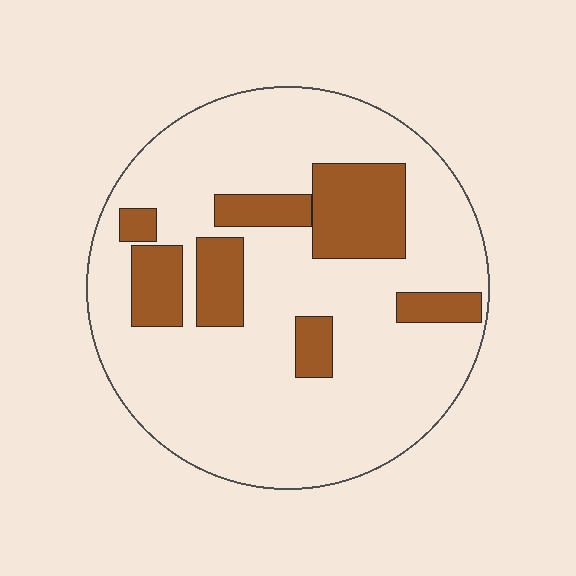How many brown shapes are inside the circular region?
7.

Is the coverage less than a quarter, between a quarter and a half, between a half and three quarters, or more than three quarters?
Less than a quarter.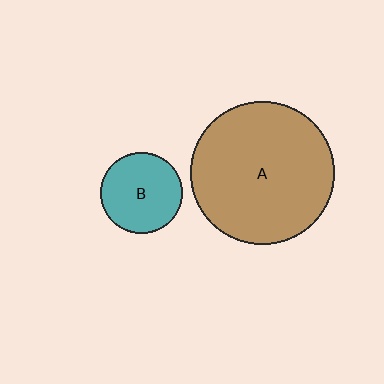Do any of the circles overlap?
No, none of the circles overlap.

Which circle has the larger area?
Circle A (brown).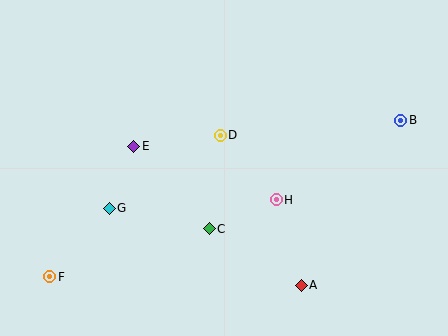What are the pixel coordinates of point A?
Point A is at (301, 285).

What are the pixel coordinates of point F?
Point F is at (50, 277).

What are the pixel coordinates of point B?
Point B is at (401, 120).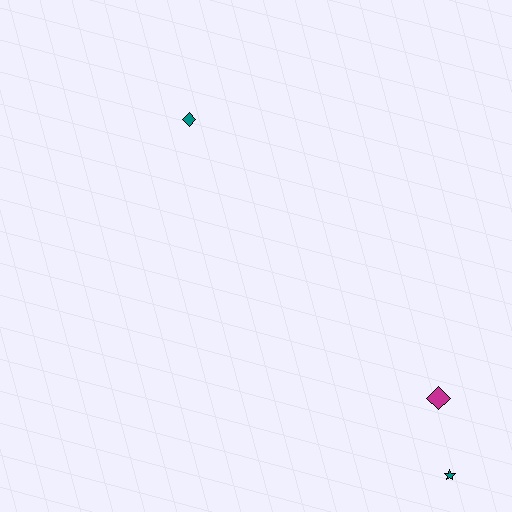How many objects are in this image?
There are 3 objects.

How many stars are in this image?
There is 1 star.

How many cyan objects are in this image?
There are no cyan objects.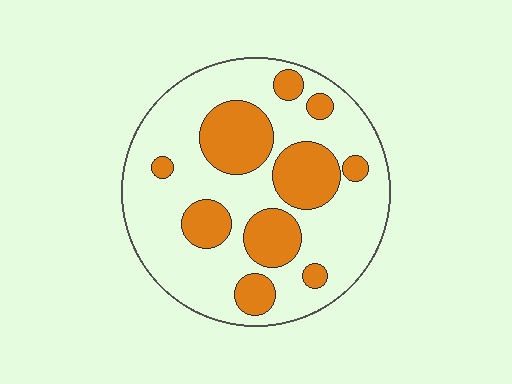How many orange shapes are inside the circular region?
10.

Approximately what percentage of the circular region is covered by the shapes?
Approximately 30%.